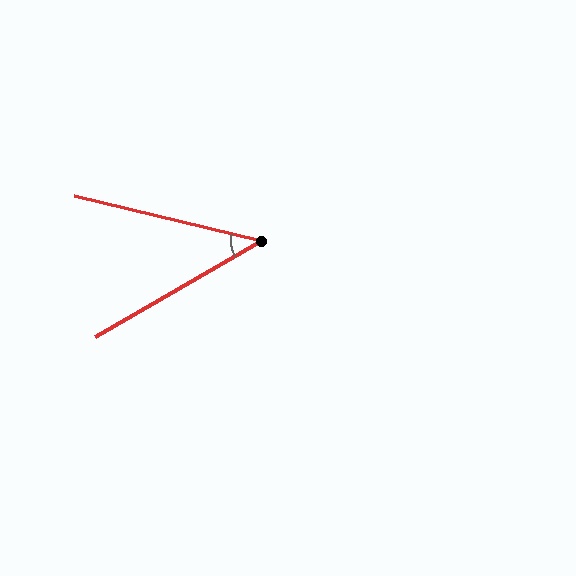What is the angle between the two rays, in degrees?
Approximately 44 degrees.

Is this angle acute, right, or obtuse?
It is acute.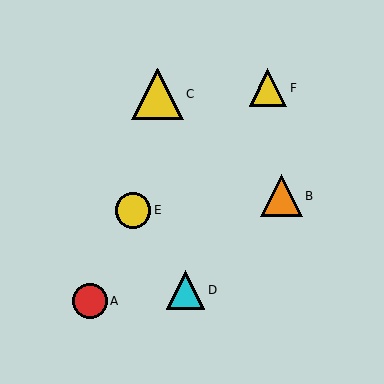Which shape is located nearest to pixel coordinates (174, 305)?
The cyan triangle (labeled D) at (186, 290) is nearest to that location.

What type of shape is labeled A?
Shape A is a red circle.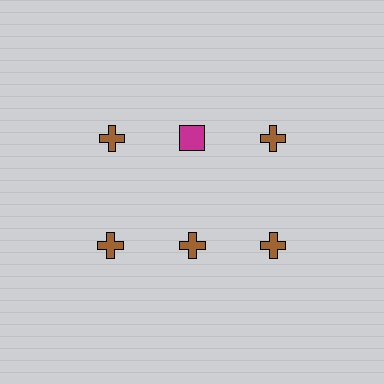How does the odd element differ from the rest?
It differs in both color (magenta instead of brown) and shape (square instead of cross).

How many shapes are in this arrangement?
There are 6 shapes arranged in a grid pattern.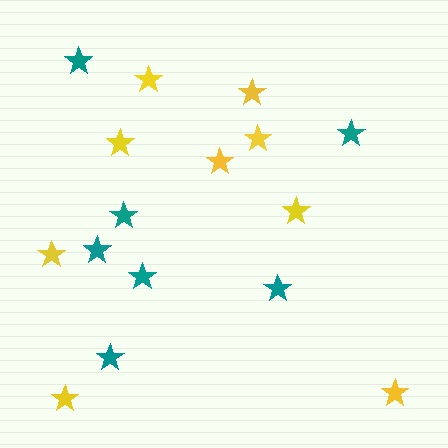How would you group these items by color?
There are 2 groups: one group of yellow stars (9) and one group of teal stars (7).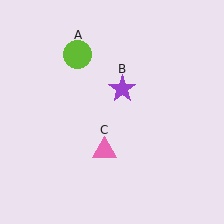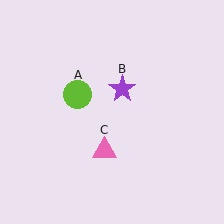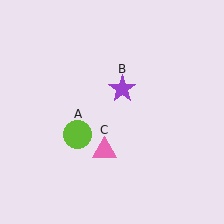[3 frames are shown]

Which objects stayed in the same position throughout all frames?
Purple star (object B) and pink triangle (object C) remained stationary.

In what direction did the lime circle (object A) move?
The lime circle (object A) moved down.